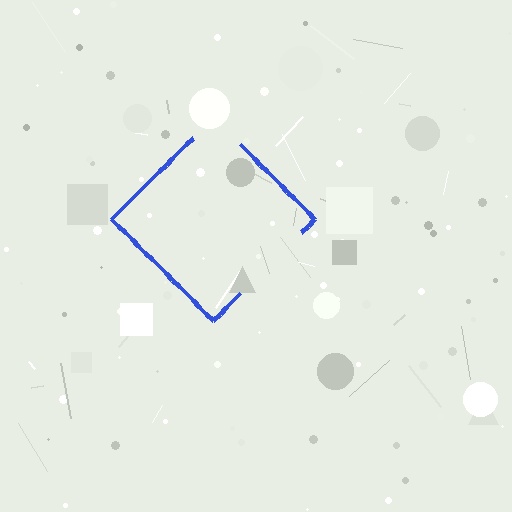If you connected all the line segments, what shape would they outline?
They would outline a diamond.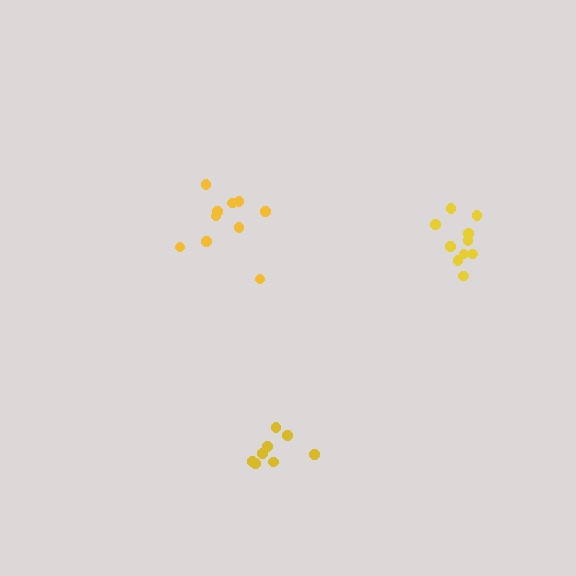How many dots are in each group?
Group 1: 10 dots, Group 2: 10 dots, Group 3: 8 dots (28 total).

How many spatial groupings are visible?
There are 3 spatial groupings.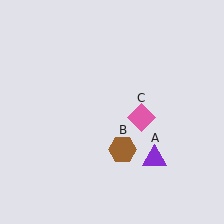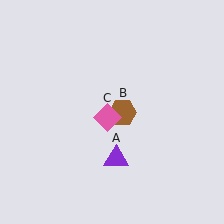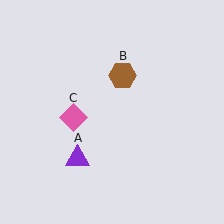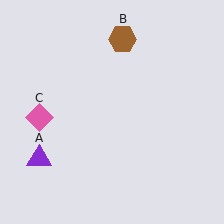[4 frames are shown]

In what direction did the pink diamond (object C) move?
The pink diamond (object C) moved left.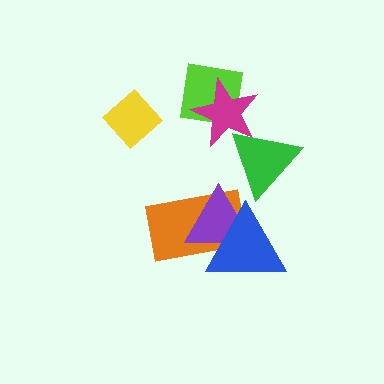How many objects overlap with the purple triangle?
2 objects overlap with the purple triangle.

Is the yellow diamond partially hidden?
No, no other shape covers it.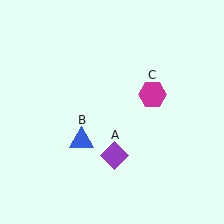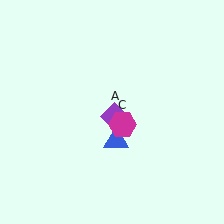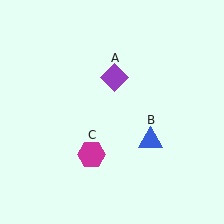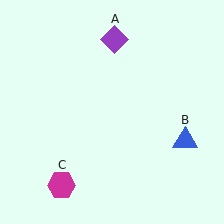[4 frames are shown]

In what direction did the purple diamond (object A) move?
The purple diamond (object A) moved up.